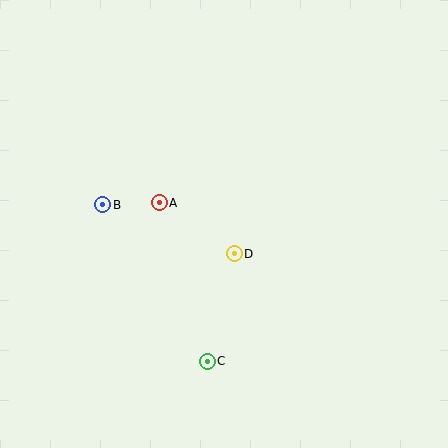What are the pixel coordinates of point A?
Point A is at (159, 203).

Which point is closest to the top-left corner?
Point B is closest to the top-left corner.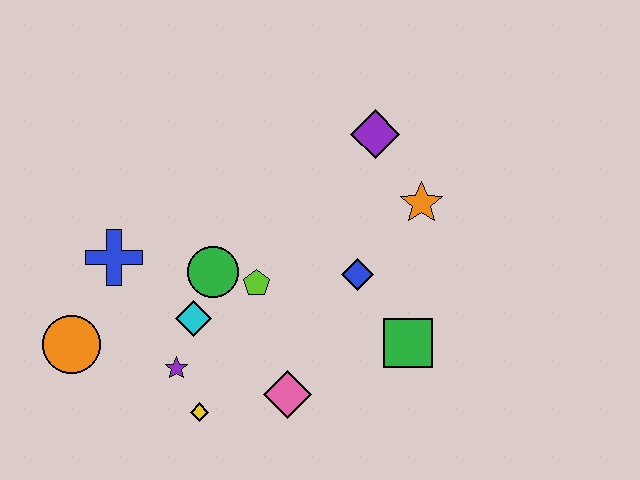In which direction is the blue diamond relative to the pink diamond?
The blue diamond is above the pink diamond.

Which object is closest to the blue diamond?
The green square is closest to the blue diamond.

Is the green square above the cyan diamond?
No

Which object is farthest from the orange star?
The orange circle is farthest from the orange star.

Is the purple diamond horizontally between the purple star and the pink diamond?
No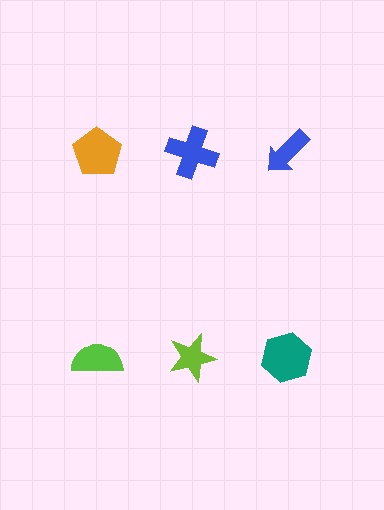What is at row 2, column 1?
A lime semicircle.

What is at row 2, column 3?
A teal hexagon.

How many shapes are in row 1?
3 shapes.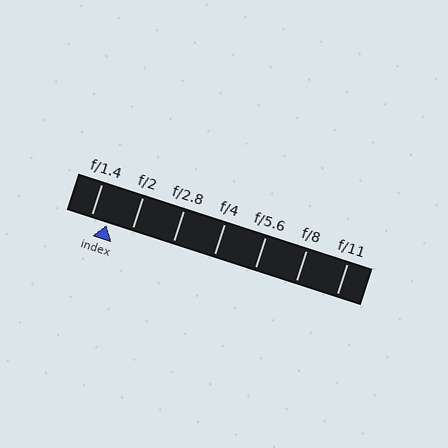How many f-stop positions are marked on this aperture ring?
There are 7 f-stop positions marked.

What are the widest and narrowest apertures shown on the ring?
The widest aperture shown is f/1.4 and the narrowest is f/11.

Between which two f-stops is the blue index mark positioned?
The index mark is between f/1.4 and f/2.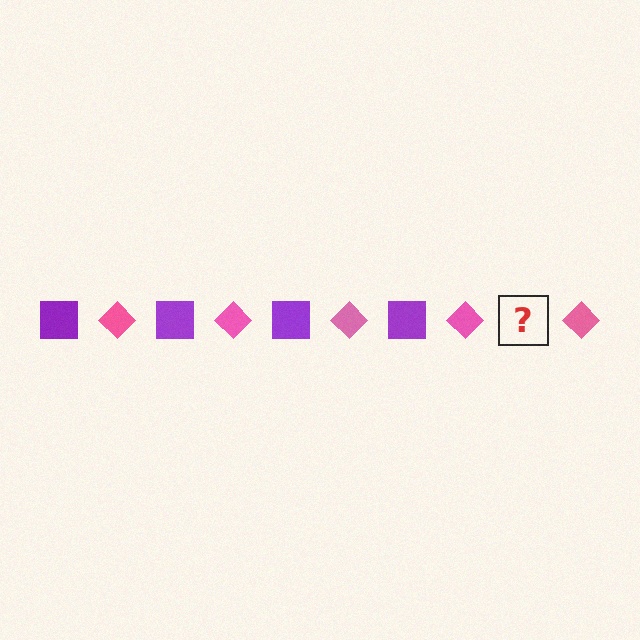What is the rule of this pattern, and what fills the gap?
The rule is that the pattern alternates between purple square and pink diamond. The gap should be filled with a purple square.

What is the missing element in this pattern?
The missing element is a purple square.